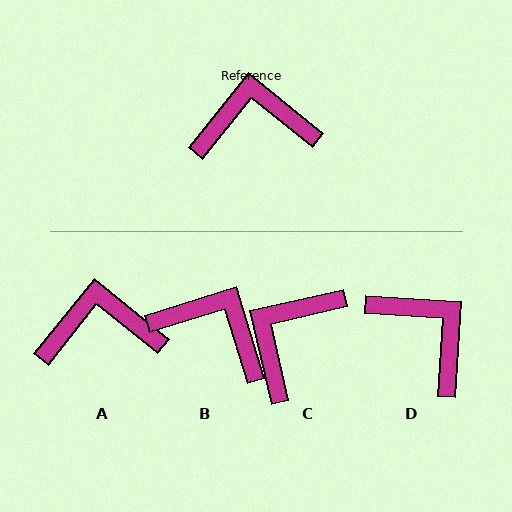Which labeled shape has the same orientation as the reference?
A.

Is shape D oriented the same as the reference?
No, it is off by about 55 degrees.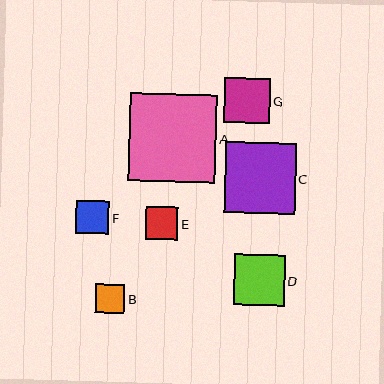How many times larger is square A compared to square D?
Square A is approximately 1.7 times the size of square D.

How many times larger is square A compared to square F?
Square A is approximately 2.6 times the size of square F.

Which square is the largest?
Square A is the largest with a size of approximately 88 pixels.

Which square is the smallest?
Square B is the smallest with a size of approximately 29 pixels.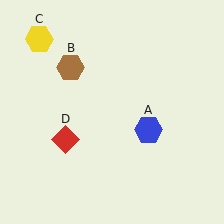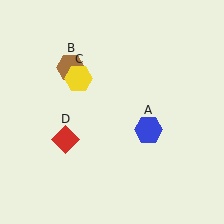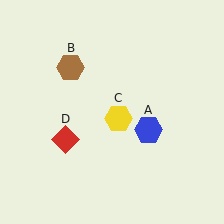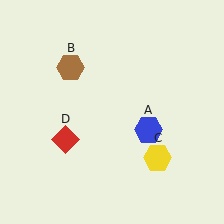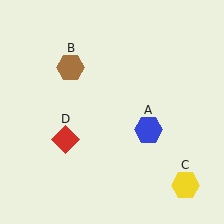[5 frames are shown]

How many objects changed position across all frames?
1 object changed position: yellow hexagon (object C).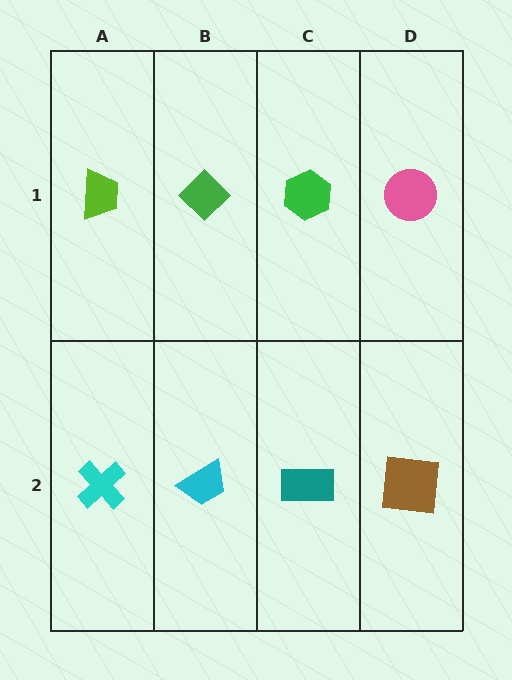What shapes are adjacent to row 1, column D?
A brown square (row 2, column D), a green hexagon (row 1, column C).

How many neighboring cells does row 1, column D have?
2.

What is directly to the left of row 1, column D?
A green hexagon.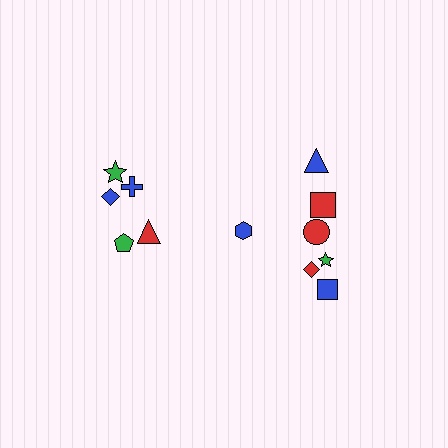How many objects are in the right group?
There are 7 objects.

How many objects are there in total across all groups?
There are 12 objects.